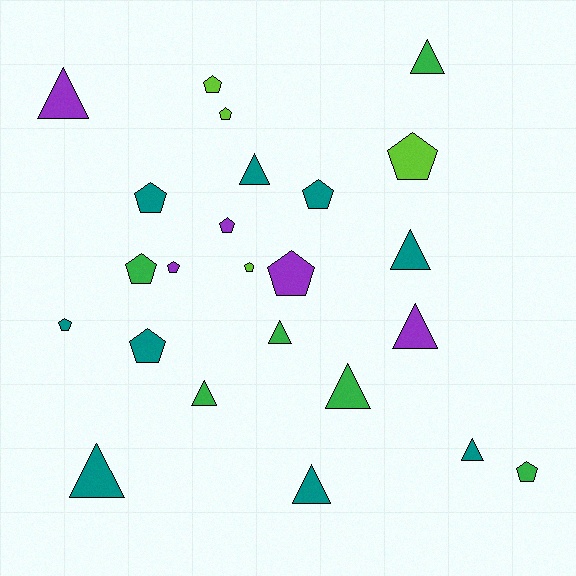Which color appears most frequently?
Teal, with 9 objects.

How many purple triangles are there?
There are 2 purple triangles.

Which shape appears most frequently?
Pentagon, with 13 objects.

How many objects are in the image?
There are 24 objects.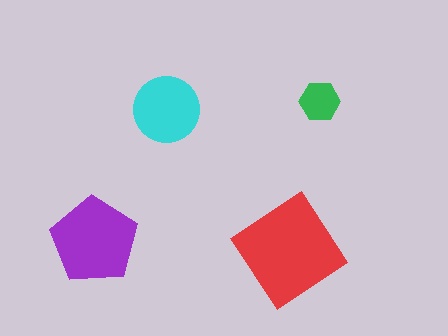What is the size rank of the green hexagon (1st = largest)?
4th.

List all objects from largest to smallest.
The red diamond, the purple pentagon, the cyan circle, the green hexagon.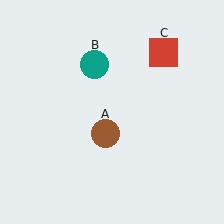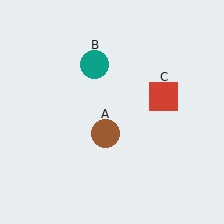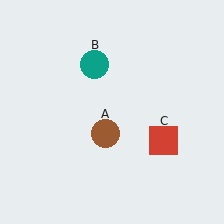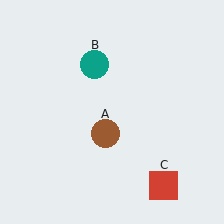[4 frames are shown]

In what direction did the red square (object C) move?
The red square (object C) moved down.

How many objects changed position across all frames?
1 object changed position: red square (object C).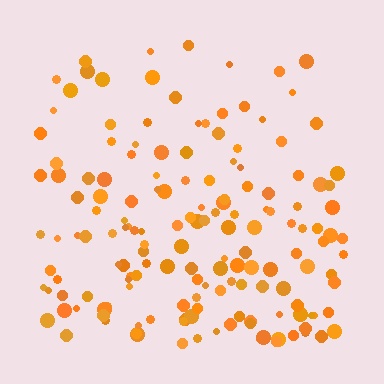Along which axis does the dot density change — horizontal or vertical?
Vertical.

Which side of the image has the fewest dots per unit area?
The top.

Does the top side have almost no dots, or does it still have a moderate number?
Still a moderate number, just noticeably fewer than the bottom.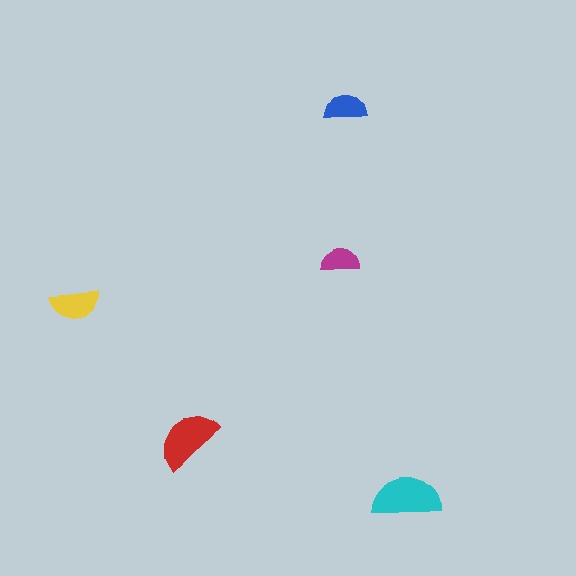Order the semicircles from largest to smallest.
the cyan one, the red one, the yellow one, the blue one, the magenta one.